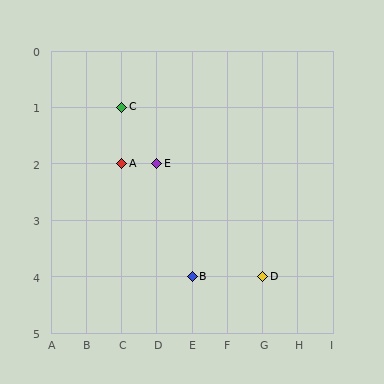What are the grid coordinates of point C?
Point C is at grid coordinates (C, 1).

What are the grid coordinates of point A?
Point A is at grid coordinates (C, 2).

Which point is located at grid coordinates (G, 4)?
Point D is at (G, 4).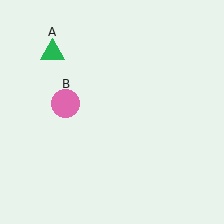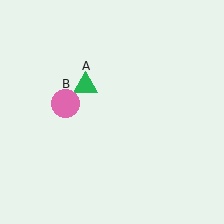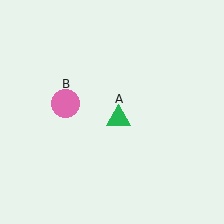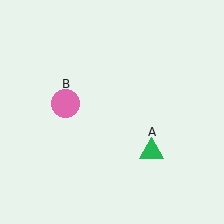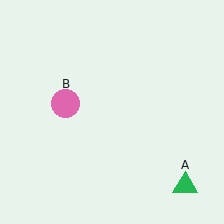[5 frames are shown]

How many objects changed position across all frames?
1 object changed position: green triangle (object A).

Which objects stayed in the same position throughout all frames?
Pink circle (object B) remained stationary.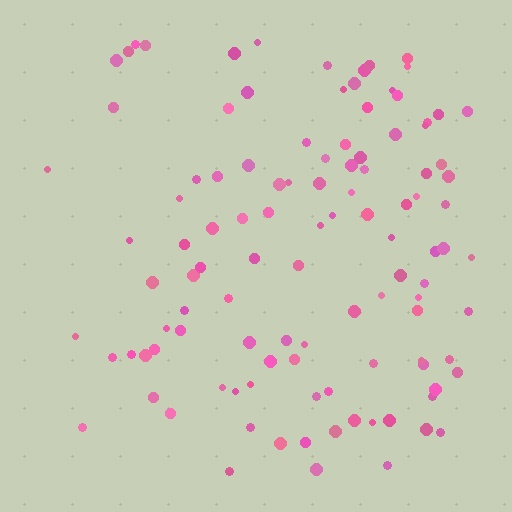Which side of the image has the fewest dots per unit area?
The left.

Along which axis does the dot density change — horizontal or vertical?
Horizontal.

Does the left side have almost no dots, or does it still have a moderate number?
Still a moderate number, just noticeably fewer than the right.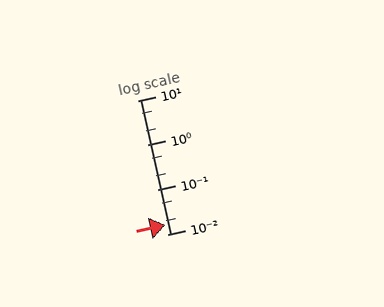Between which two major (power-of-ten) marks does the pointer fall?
The pointer is between 0.01 and 0.1.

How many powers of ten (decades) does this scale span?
The scale spans 3 decades, from 0.01 to 10.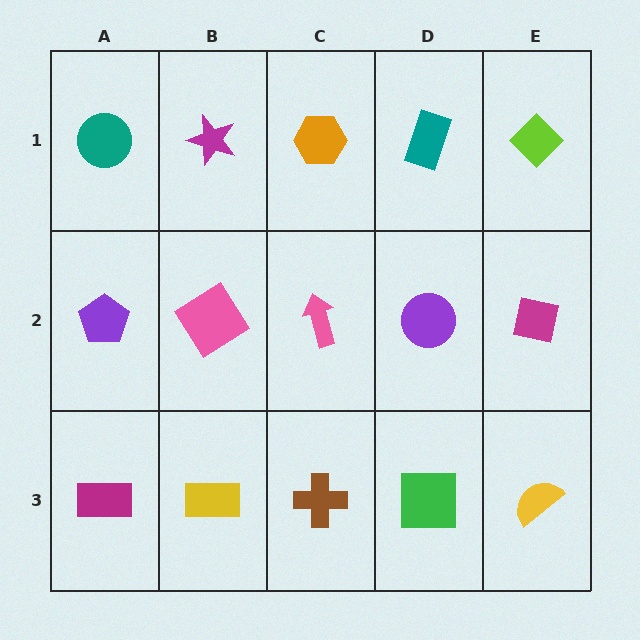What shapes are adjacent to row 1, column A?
A purple pentagon (row 2, column A), a magenta star (row 1, column B).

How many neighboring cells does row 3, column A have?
2.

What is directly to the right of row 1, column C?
A teal rectangle.